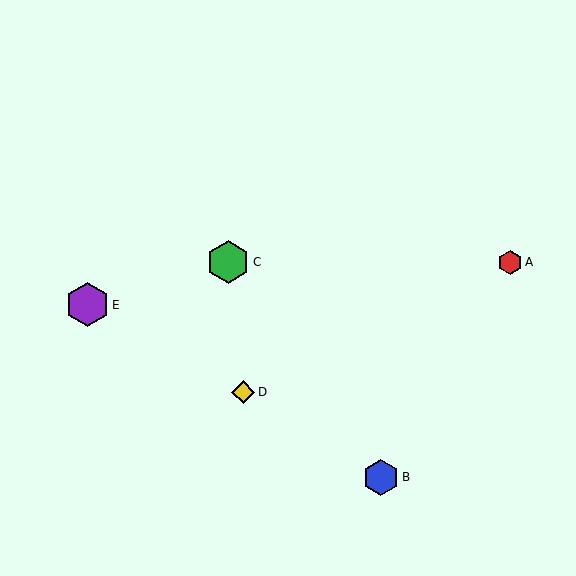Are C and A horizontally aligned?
Yes, both are at y≈262.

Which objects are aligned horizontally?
Objects A, C are aligned horizontally.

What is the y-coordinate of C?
Object C is at y≈262.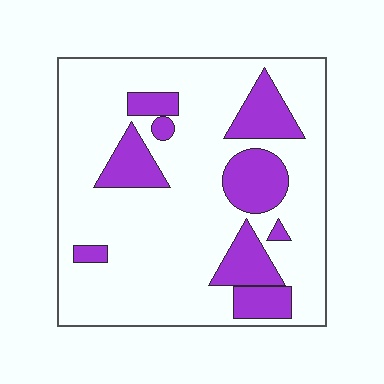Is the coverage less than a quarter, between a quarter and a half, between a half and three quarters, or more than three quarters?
Less than a quarter.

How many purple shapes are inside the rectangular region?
9.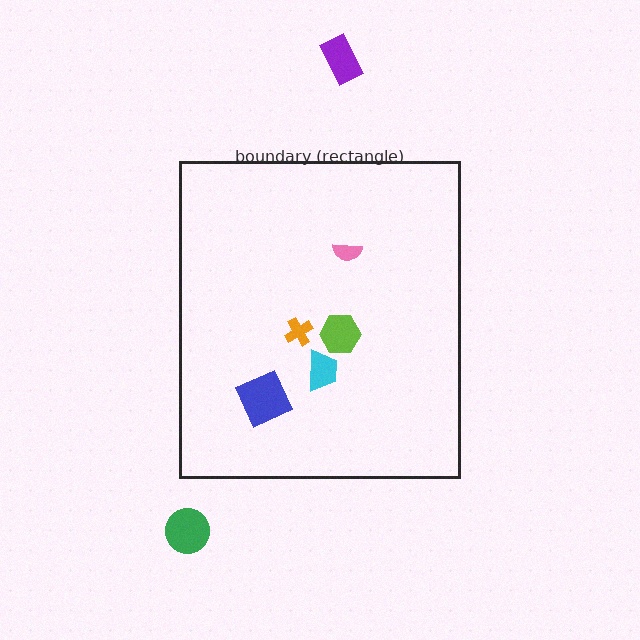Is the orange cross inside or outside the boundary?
Inside.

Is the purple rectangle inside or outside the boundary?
Outside.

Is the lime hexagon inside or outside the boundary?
Inside.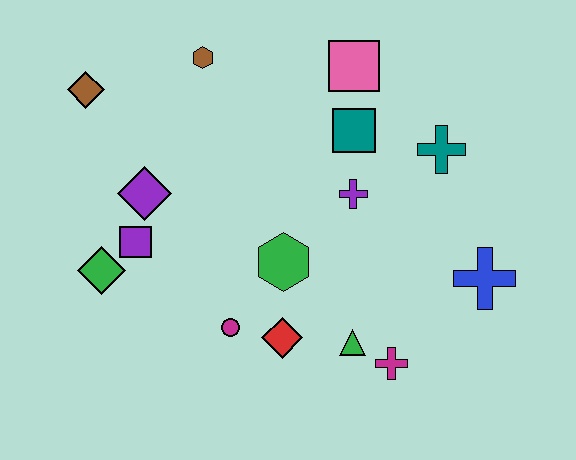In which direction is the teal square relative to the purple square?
The teal square is to the right of the purple square.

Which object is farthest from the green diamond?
The blue cross is farthest from the green diamond.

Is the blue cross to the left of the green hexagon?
No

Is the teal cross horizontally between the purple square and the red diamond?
No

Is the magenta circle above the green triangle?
Yes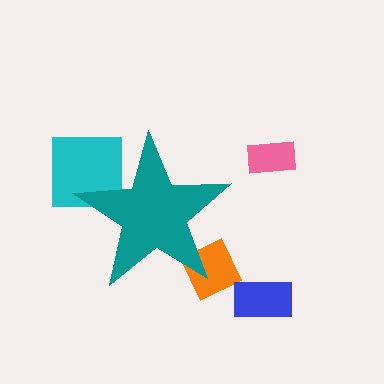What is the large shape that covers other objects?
A teal star.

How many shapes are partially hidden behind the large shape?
2 shapes are partially hidden.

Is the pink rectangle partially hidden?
No, the pink rectangle is fully visible.